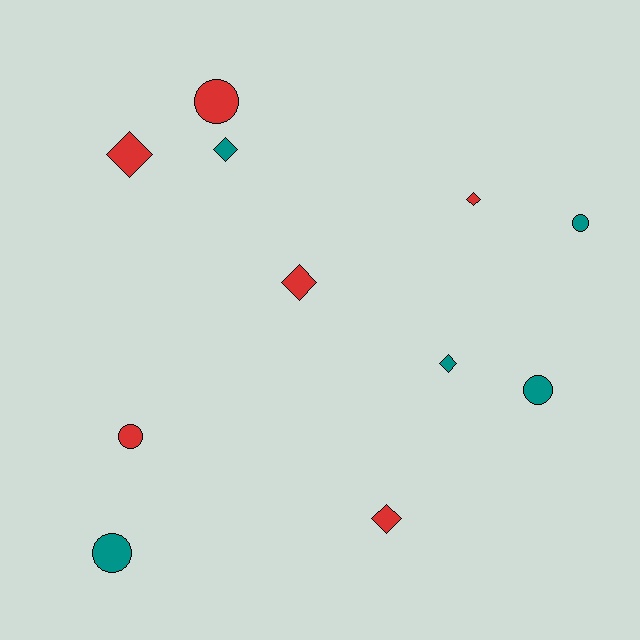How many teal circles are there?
There are 3 teal circles.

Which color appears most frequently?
Red, with 6 objects.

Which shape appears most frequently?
Diamond, with 6 objects.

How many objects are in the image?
There are 11 objects.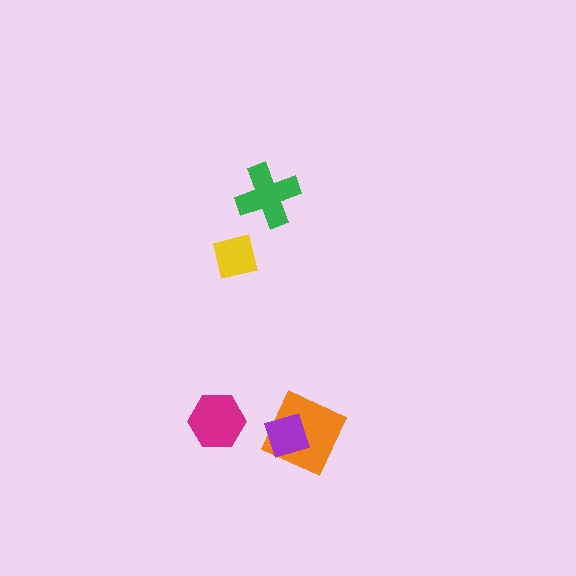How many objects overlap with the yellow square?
0 objects overlap with the yellow square.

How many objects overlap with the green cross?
0 objects overlap with the green cross.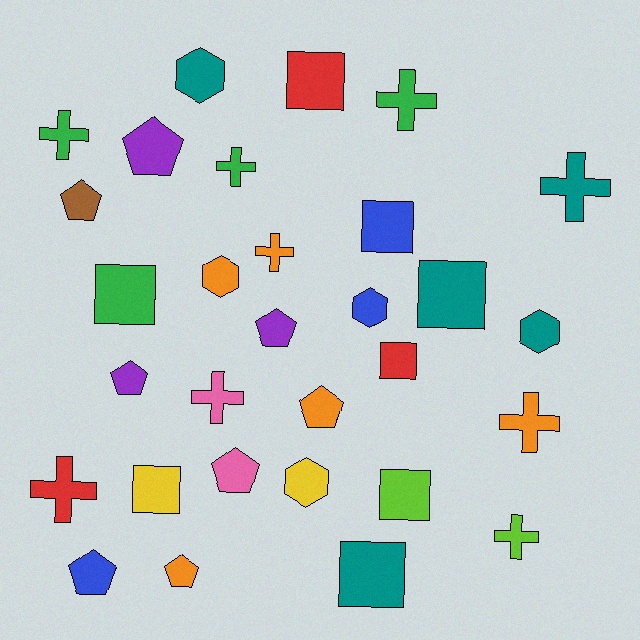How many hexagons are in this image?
There are 5 hexagons.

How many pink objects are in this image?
There are 2 pink objects.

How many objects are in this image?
There are 30 objects.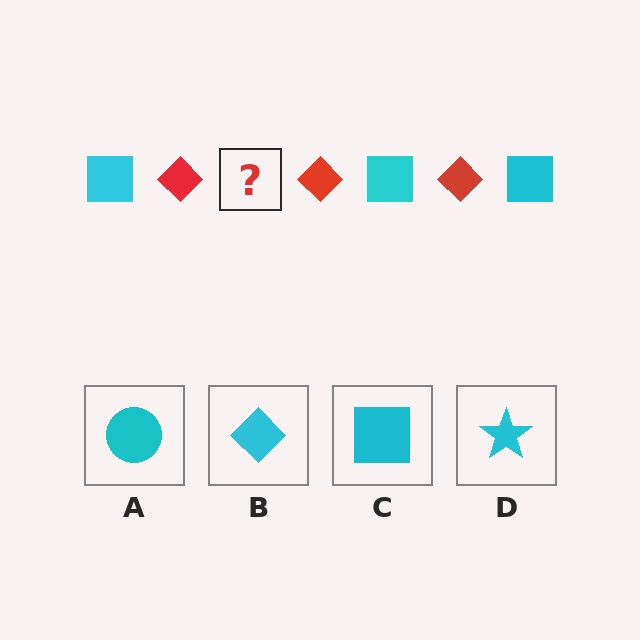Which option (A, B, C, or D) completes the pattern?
C.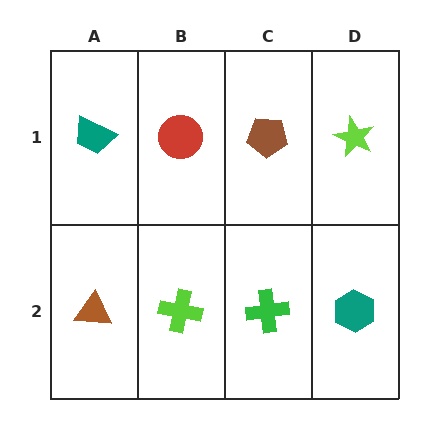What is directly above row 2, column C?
A brown pentagon.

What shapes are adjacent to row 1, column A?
A brown triangle (row 2, column A), a red circle (row 1, column B).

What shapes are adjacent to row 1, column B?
A lime cross (row 2, column B), a teal trapezoid (row 1, column A), a brown pentagon (row 1, column C).